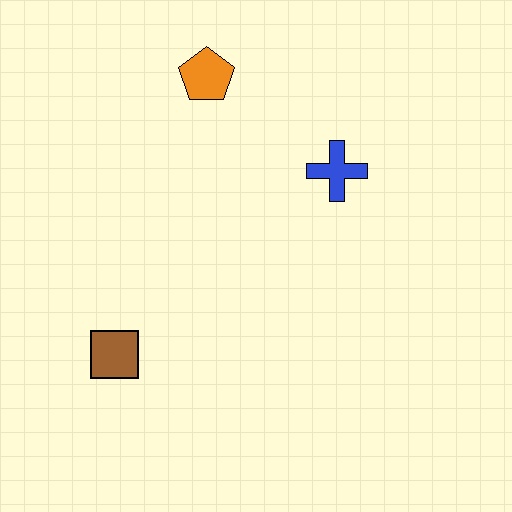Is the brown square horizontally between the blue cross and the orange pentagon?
No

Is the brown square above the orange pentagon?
No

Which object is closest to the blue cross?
The orange pentagon is closest to the blue cross.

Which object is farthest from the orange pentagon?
The brown square is farthest from the orange pentagon.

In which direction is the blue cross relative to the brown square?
The blue cross is to the right of the brown square.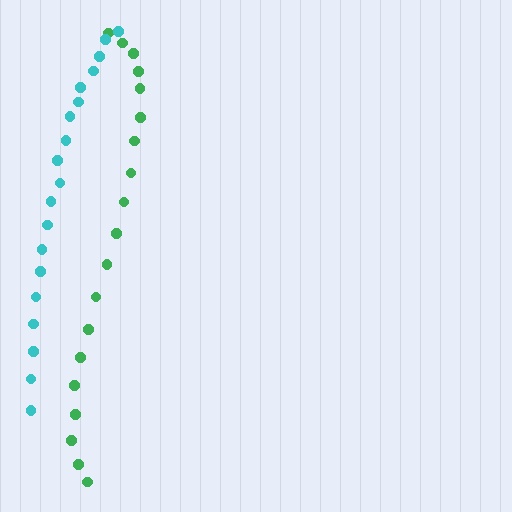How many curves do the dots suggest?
There are 2 distinct paths.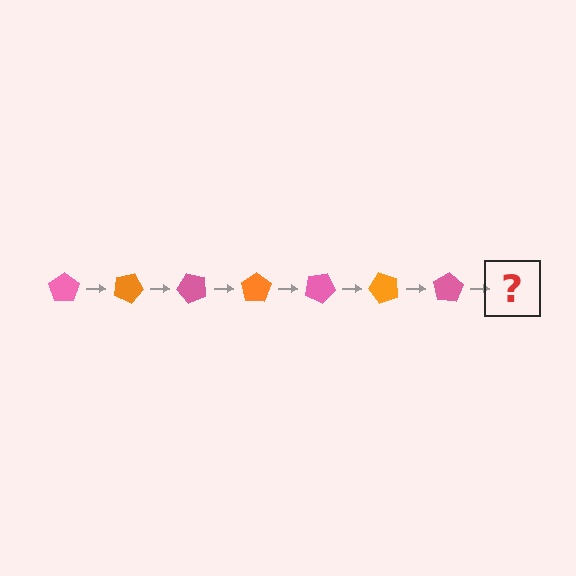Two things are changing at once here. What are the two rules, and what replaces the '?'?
The two rules are that it rotates 25 degrees each step and the color cycles through pink and orange. The '?' should be an orange pentagon, rotated 175 degrees from the start.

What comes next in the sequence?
The next element should be an orange pentagon, rotated 175 degrees from the start.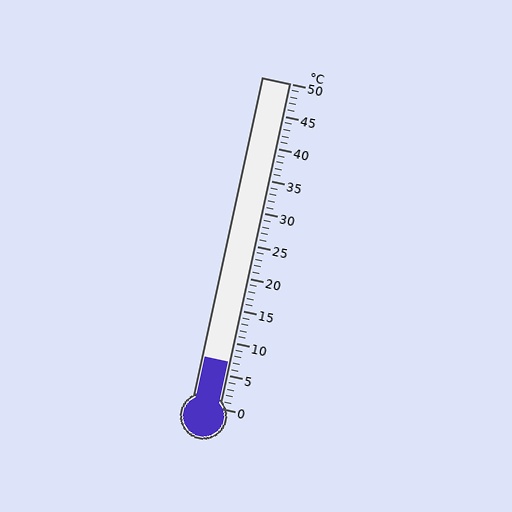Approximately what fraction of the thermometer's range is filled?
The thermometer is filled to approximately 15% of its range.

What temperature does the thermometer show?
The thermometer shows approximately 7°C.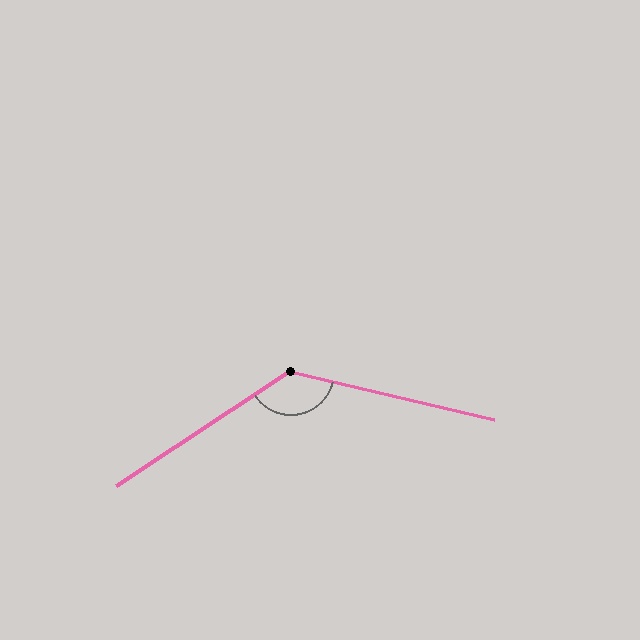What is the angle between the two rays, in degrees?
Approximately 133 degrees.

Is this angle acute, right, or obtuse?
It is obtuse.